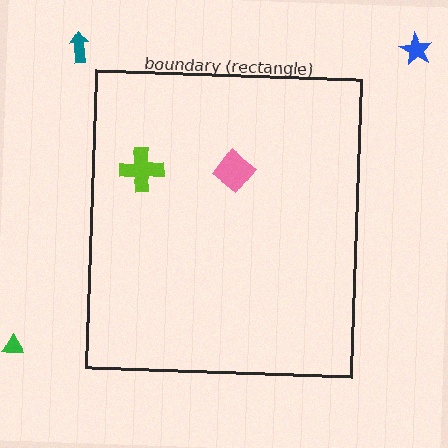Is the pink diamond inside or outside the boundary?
Inside.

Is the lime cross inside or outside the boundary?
Inside.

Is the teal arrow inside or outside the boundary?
Outside.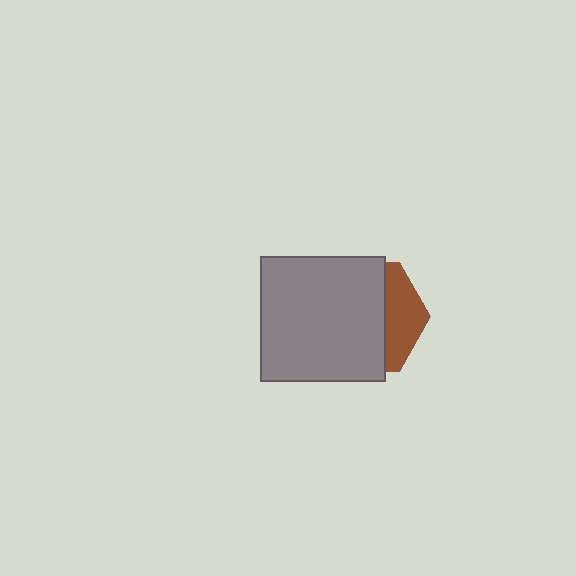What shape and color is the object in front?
The object in front is a gray square.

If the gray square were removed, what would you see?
You would see the complete brown hexagon.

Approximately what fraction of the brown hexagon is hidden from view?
Roughly 69% of the brown hexagon is hidden behind the gray square.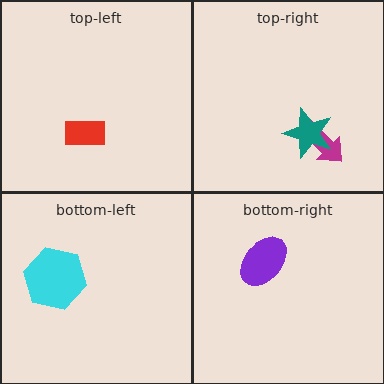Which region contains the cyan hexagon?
The bottom-left region.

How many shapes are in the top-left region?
1.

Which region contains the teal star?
The top-right region.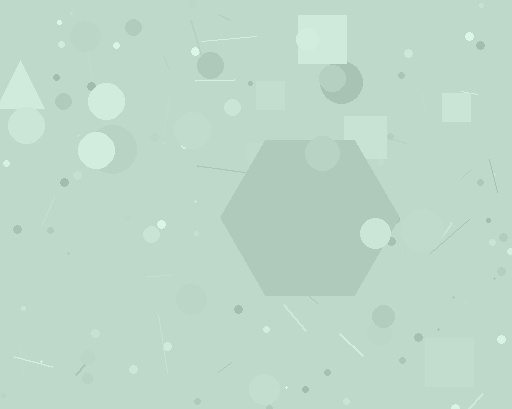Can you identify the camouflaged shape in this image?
The camouflaged shape is a hexagon.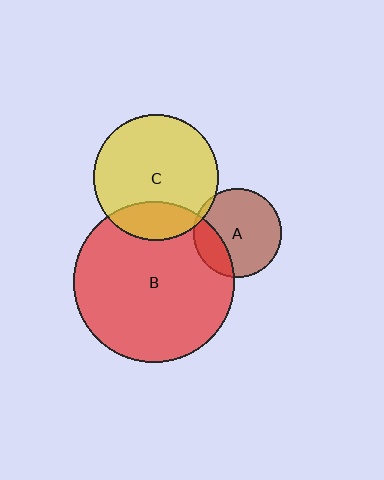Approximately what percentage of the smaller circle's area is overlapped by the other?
Approximately 25%.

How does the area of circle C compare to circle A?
Approximately 2.0 times.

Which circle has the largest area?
Circle B (red).